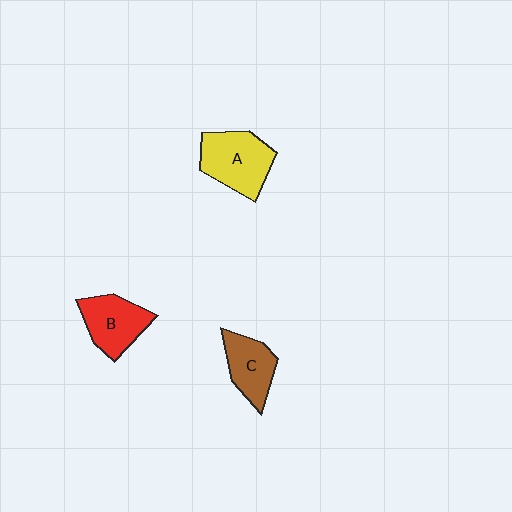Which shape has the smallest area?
Shape C (brown).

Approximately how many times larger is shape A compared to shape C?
Approximately 1.4 times.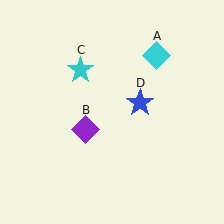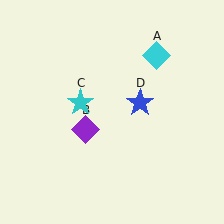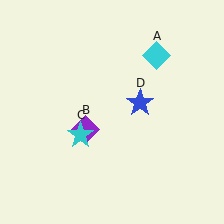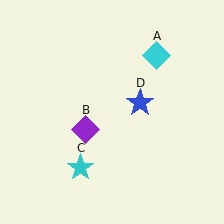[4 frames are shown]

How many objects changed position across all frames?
1 object changed position: cyan star (object C).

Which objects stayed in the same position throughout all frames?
Cyan diamond (object A) and purple diamond (object B) and blue star (object D) remained stationary.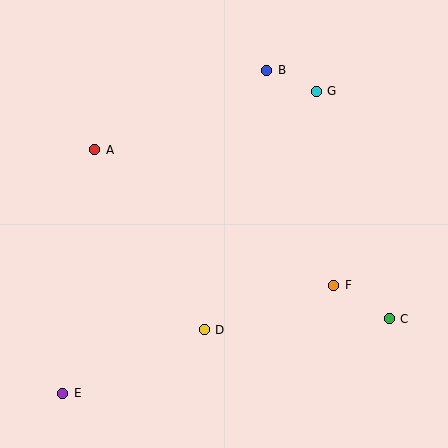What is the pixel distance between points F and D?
The distance between F and D is 137 pixels.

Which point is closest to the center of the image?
Point D at (204, 330) is closest to the center.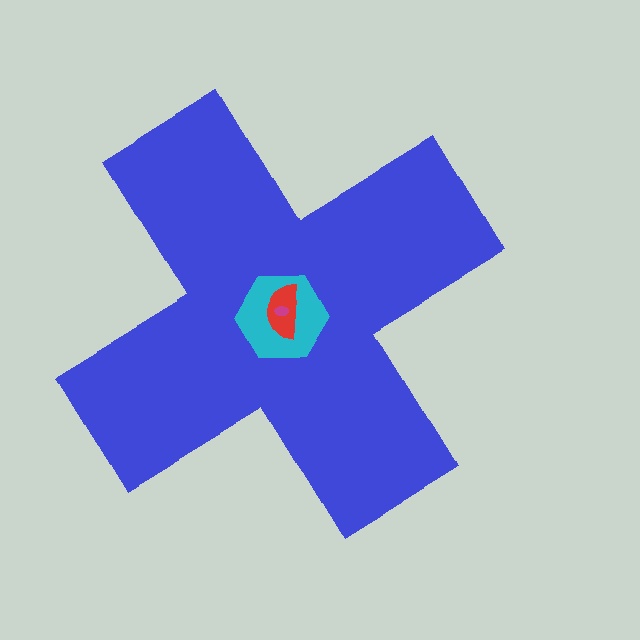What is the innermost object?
The magenta ellipse.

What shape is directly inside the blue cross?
The cyan hexagon.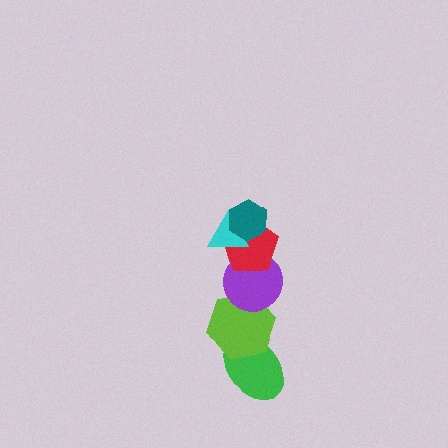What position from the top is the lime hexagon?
The lime hexagon is 5th from the top.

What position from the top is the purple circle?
The purple circle is 4th from the top.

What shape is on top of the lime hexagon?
The purple circle is on top of the lime hexagon.